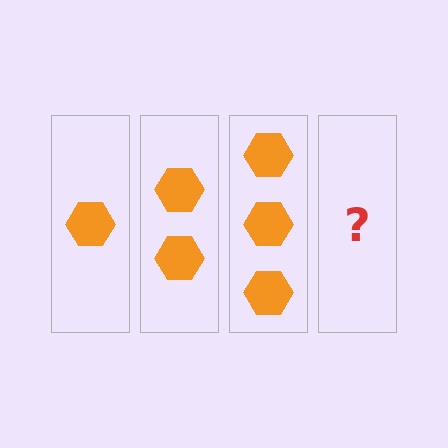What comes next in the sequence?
The next element should be 4 hexagons.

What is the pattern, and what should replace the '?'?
The pattern is that each step adds one more hexagon. The '?' should be 4 hexagons.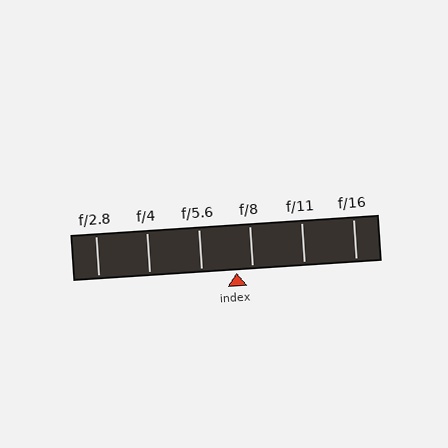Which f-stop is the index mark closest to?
The index mark is closest to f/8.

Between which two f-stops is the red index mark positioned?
The index mark is between f/5.6 and f/8.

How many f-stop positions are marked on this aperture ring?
There are 6 f-stop positions marked.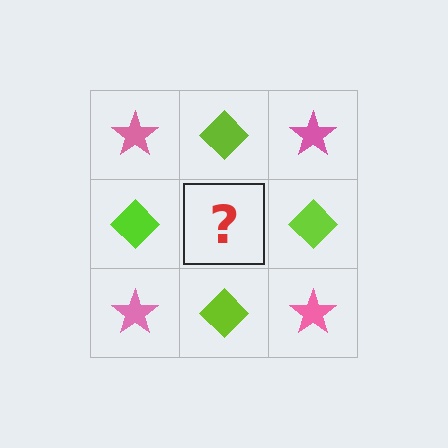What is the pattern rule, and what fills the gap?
The rule is that it alternates pink star and lime diamond in a checkerboard pattern. The gap should be filled with a pink star.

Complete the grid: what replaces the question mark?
The question mark should be replaced with a pink star.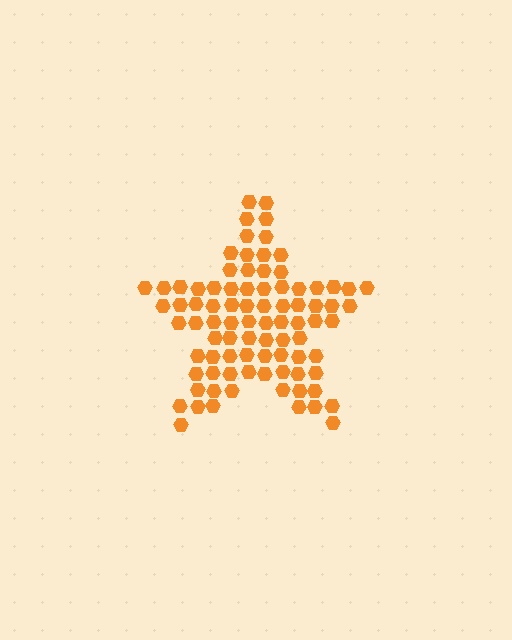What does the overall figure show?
The overall figure shows a star.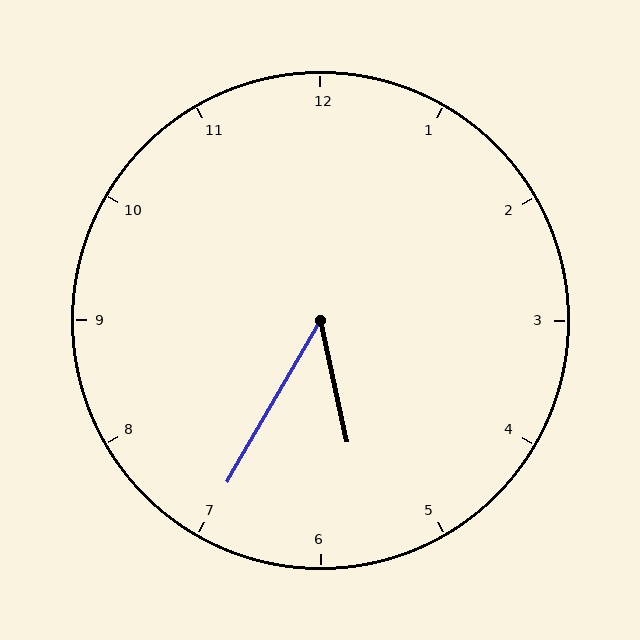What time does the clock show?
5:35.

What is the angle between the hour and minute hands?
Approximately 42 degrees.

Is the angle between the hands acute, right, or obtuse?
It is acute.